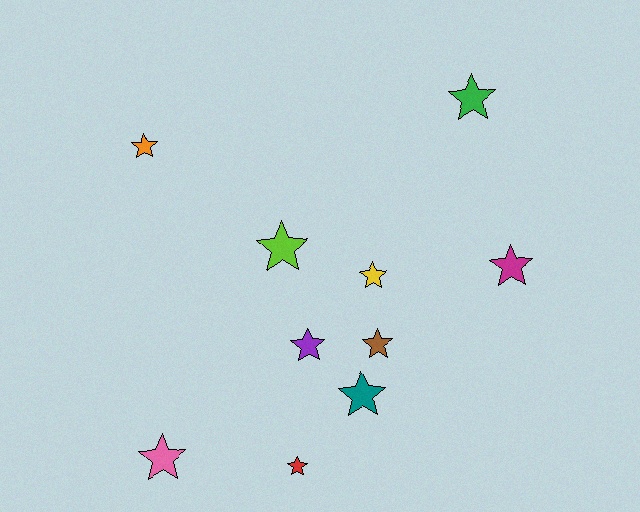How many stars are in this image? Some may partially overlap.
There are 10 stars.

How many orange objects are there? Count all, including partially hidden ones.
There is 1 orange object.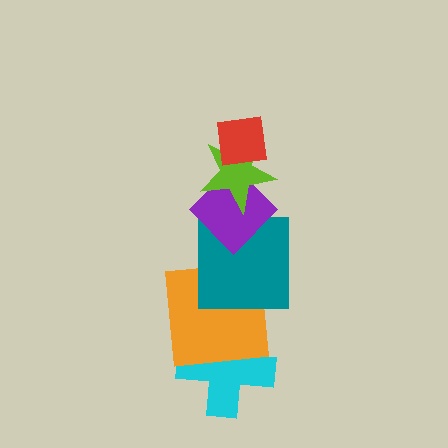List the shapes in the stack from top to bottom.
From top to bottom: the red square, the lime star, the purple diamond, the teal square, the orange square, the cyan cross.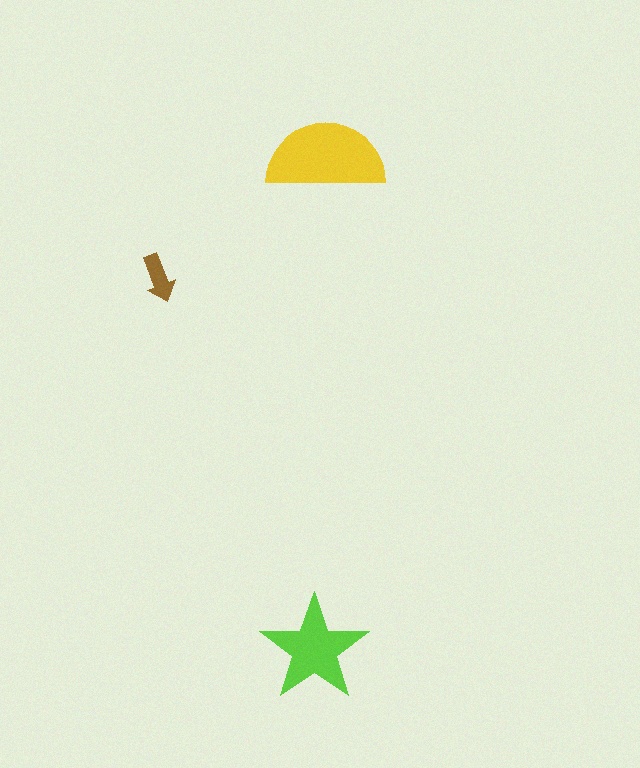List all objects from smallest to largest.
The brown arrow, the lime star, the yellow semicircle.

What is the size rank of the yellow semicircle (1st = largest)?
1st.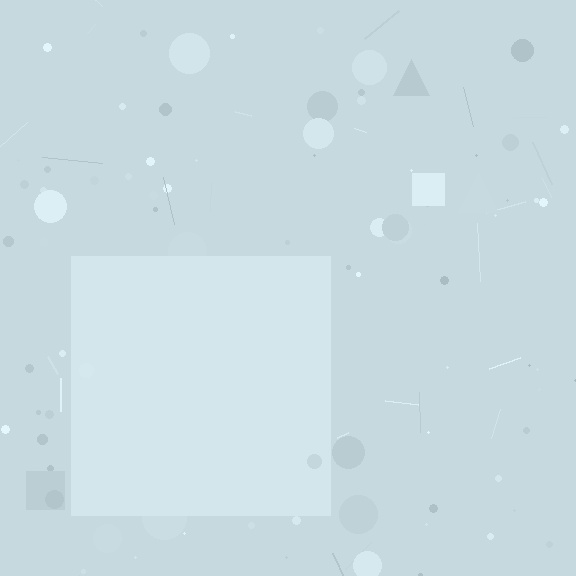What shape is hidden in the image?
A square is hidden in the image.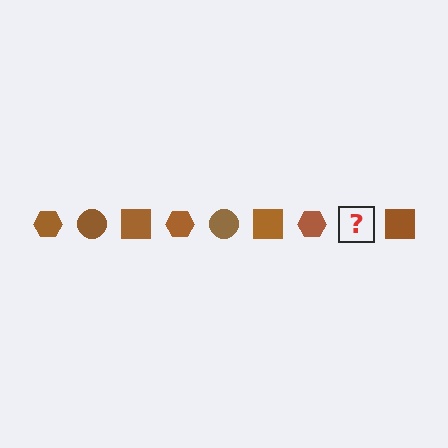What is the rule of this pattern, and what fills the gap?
The rule is that the pattern cycles through hexagon, circle, square shapes in brown. The gap should be filled with a brown circle.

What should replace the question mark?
The question mark should be replaced with a brown circle.